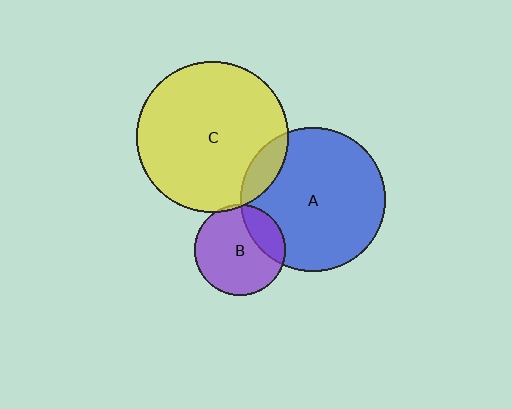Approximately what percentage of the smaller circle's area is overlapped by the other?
Approximately 10%.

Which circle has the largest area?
Circle C (yellow).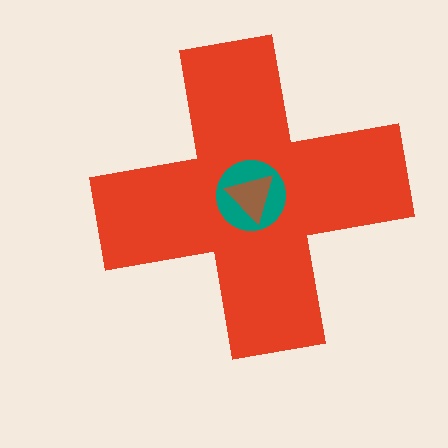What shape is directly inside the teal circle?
The brown triangle.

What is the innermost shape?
The brown triangle.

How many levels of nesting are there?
3.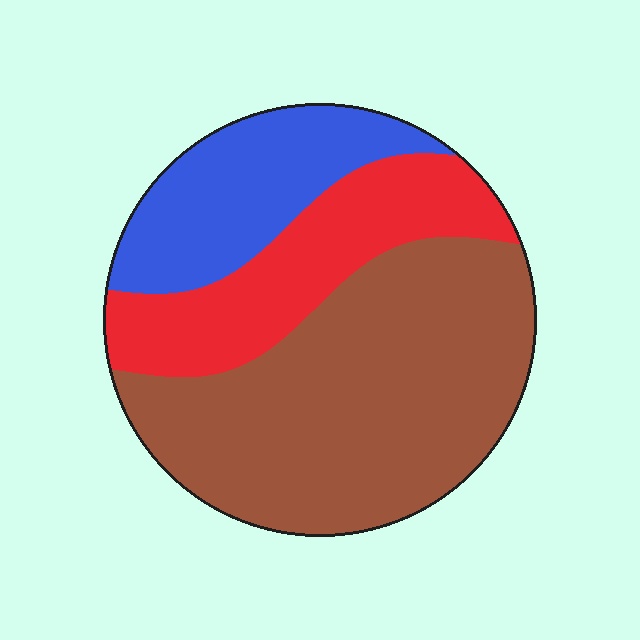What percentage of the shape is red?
Red covers roughly 25% of the shape.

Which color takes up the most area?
Brown, at roughly 55%.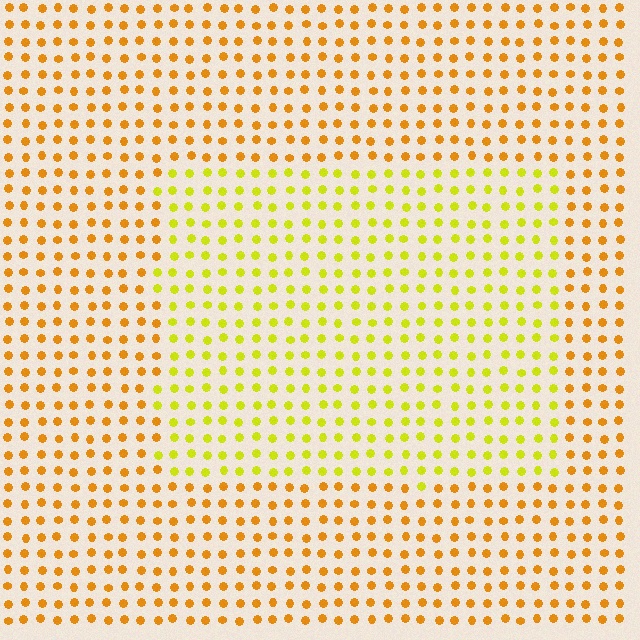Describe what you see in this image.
The image is filled with small orange elements in a uniform arrangement. A rectangle-shaped region is visible where the elements are tinted to a slightly different hue, forming a subtle color boundary.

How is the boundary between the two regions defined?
The boundary is defined purely by a slight shift in hue (about 32 degrees). Spacing, size, and orientation are identical on both sides.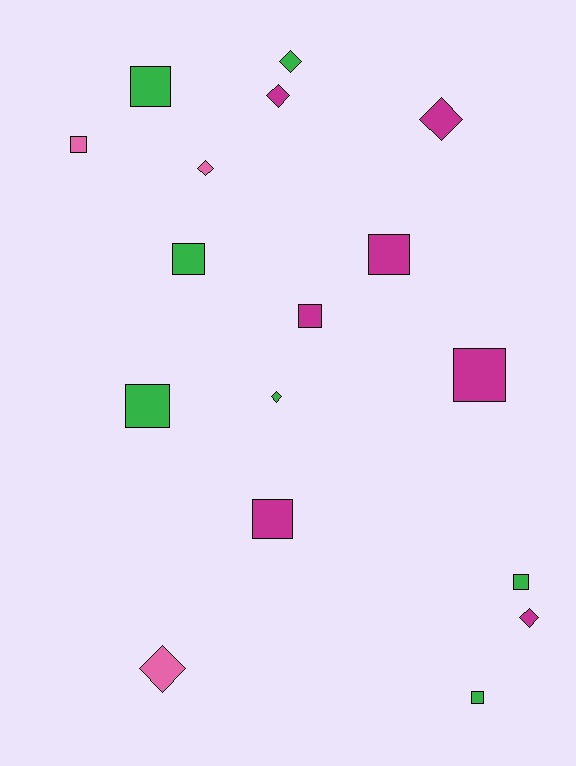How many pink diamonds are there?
There are 2 pink diamonds.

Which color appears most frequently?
Magenta, with 7 objects.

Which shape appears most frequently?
Square, with 10 objects.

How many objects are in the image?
There are 17 objects.